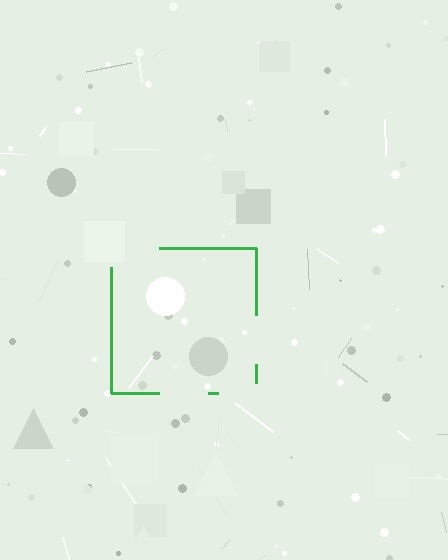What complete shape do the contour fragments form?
The contour fragments form a square.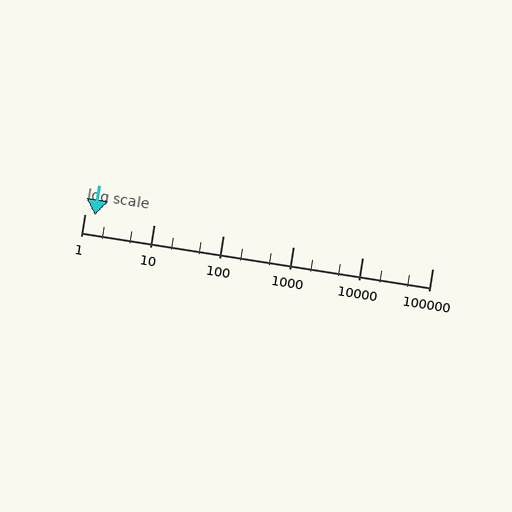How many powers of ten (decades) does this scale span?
The scale spans 5 decades, from 1 to 100000.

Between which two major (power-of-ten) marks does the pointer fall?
The pointer is between 1 and 10.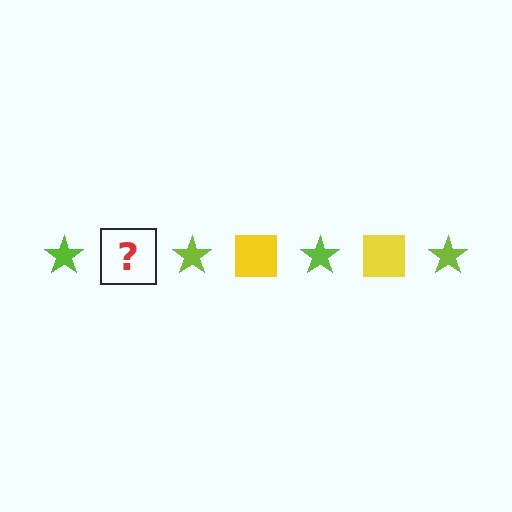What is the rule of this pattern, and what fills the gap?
The rule is that the pattern alternates between lime star and yellow square. The gap should be filled with a yellow square.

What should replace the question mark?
The question mark should be replaced with a yellow square.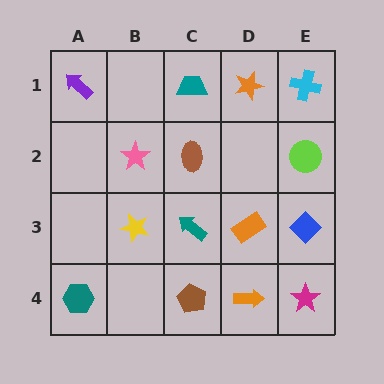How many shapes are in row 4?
4 shapes.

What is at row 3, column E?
A blue diamond.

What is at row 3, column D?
An orange rectangle.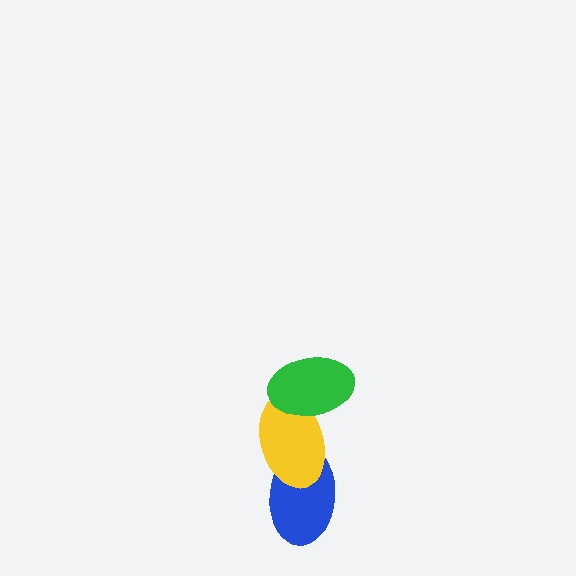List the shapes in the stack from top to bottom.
From top to bottom: the green ellipse, the yellow ellipse, the blue ellipse.